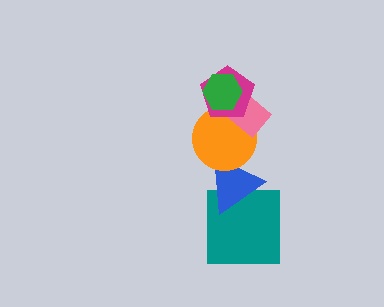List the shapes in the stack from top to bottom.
From top to bottom: the green hexagon, the magenta pentagon, the pink rectangle, the orange circle, the blue triangle, the teal square.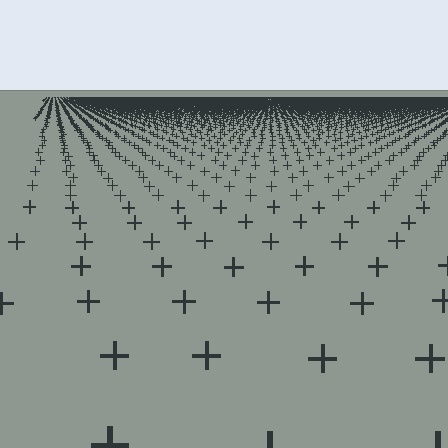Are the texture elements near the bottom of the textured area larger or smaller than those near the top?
Larger. Near the bottom, elements are closer to the viewer and appear at a bigger on-screen size.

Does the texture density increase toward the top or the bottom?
Density increases toward the top.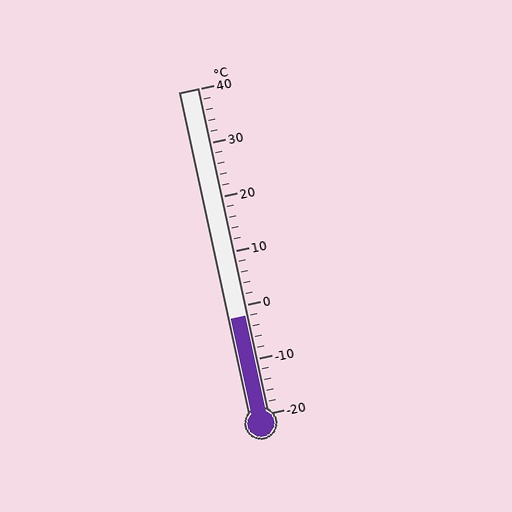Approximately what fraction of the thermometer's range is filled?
The thermometer is filled to approximately 30% of its range.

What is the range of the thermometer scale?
The thermometer scale ranges from -20°C to 40°C.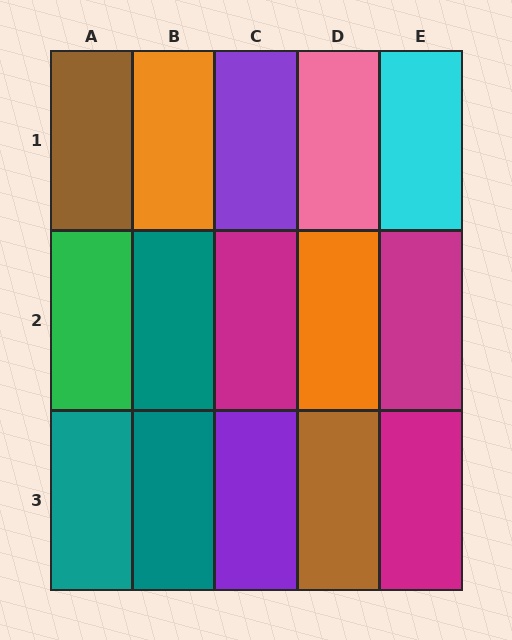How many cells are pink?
1 cell is pink.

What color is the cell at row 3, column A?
Teal.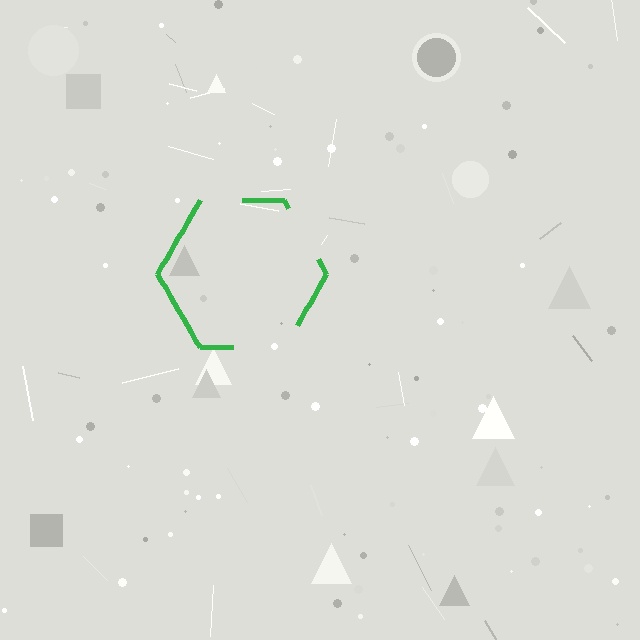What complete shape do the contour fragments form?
The contour fragments form a hexagon.